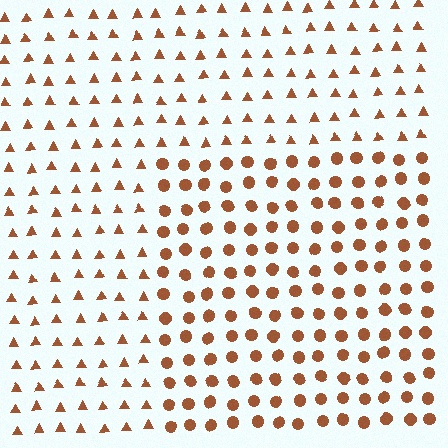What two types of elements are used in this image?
The image uses circles inside the rectangle region and triangles outside it.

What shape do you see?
I see a rectangle.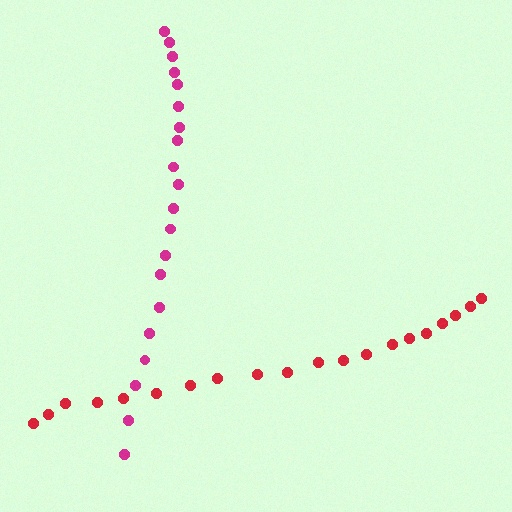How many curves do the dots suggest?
There are 2 distinct paths.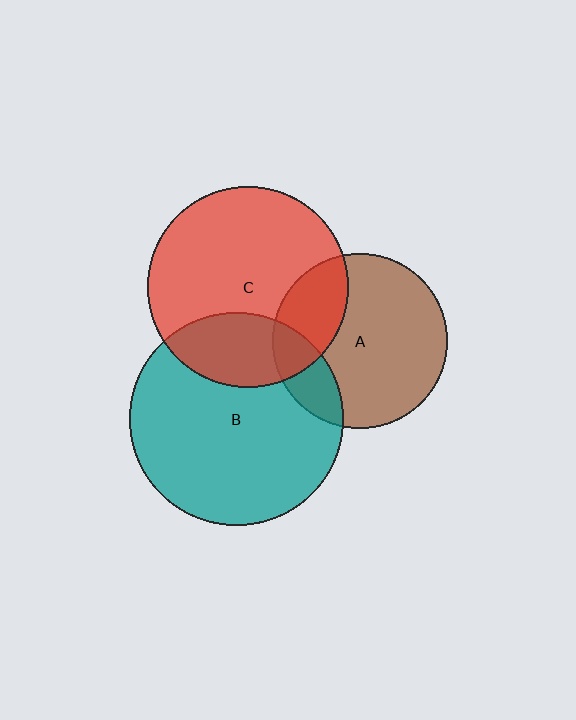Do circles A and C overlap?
Yes.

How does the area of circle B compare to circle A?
Approximately 1.5 times.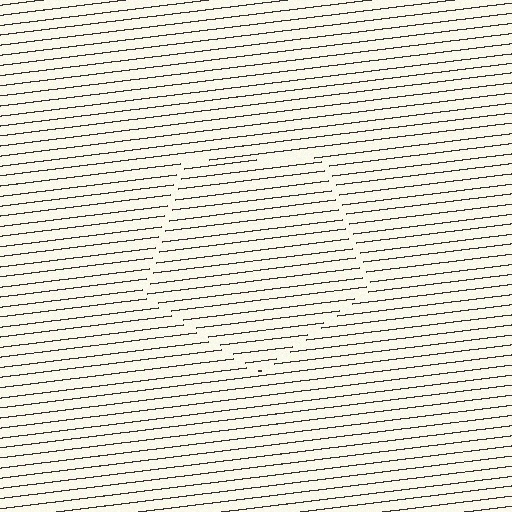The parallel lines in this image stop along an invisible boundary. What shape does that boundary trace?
An illusory pentagon. The interior of the shape contains the same grating, shifted by half a period — the contour is defined by the phase discontinuity where line-ends from the inner and outer gratings abut.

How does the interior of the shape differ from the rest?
The interior of the shape contains the same grating, shifted by half a period — the contour is defined by the phase discontinuity where line-ends from the inner and outer gratings abut.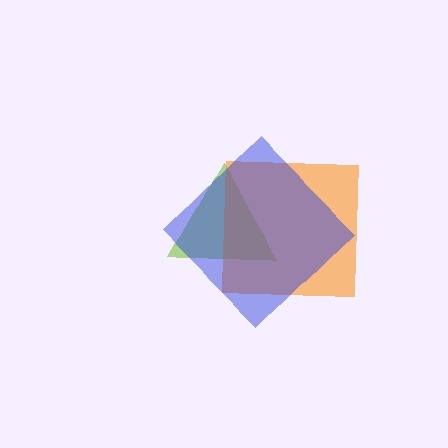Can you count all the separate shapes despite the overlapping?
Yes, there are 3 separate shapes.